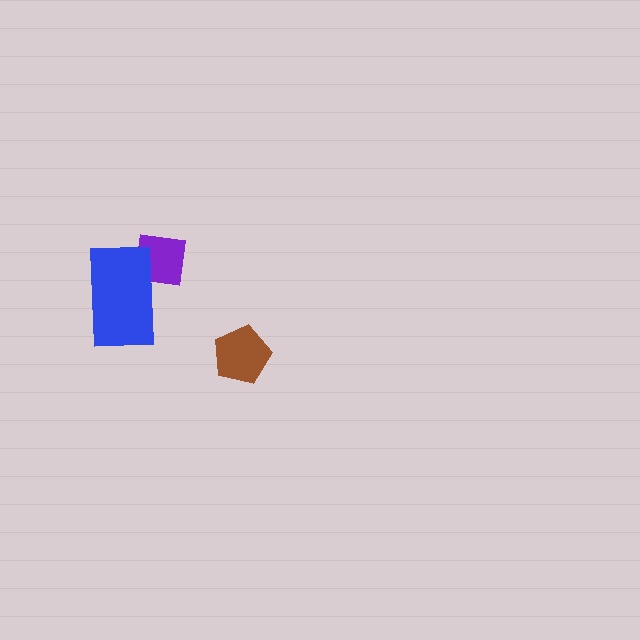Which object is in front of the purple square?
The blue rectangle is in front of the purple square.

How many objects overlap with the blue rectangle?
1 object overlaps with the blue rectangle.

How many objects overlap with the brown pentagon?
0 objects overlap with the brown pentagon.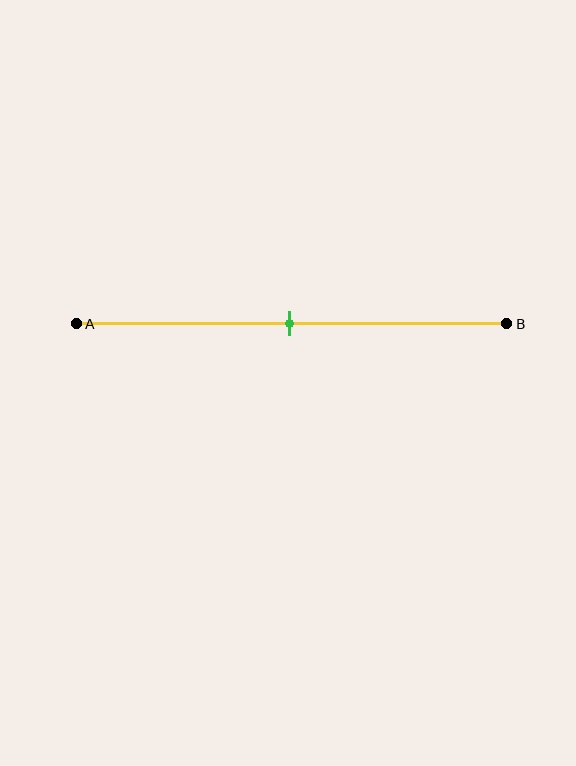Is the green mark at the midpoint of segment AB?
Yes, the mark is approximately at the midpoint.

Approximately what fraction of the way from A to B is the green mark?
The green mark is approximately 50% of the way from A to B.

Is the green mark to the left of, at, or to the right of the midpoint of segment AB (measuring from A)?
The green mark is approximately at the midpoint of segment AB.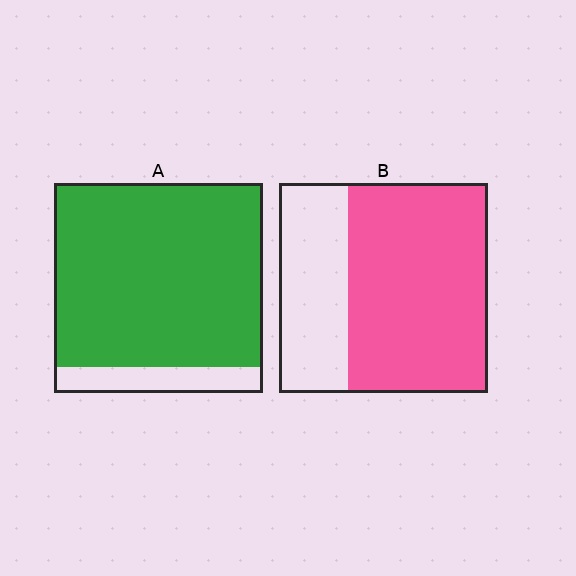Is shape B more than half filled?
Yes.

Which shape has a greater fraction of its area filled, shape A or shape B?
Shape A.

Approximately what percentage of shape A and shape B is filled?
A is approximately 90% and B is approximately 65%.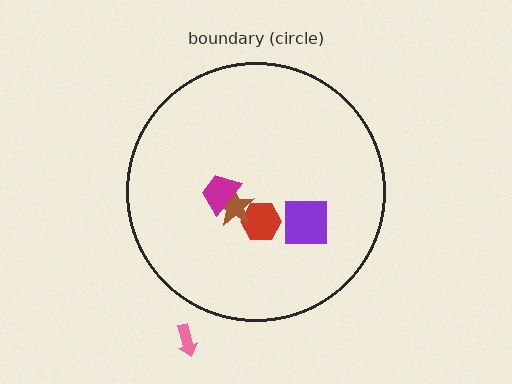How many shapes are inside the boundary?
4 inside, 1 outside.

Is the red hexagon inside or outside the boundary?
Inside.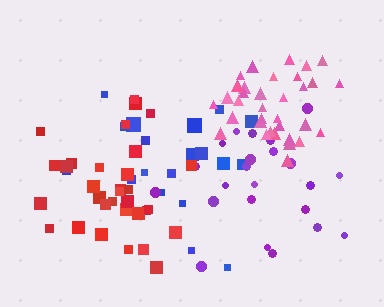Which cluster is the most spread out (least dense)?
Purple.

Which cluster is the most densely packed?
Pink.